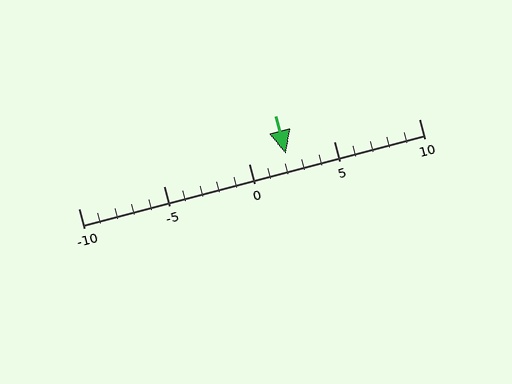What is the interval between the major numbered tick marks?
The major tick marks are spaced 5 units apart.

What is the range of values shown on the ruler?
The ruler shows values from -10 to 10.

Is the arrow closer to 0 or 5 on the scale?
The arrow is closer to 0.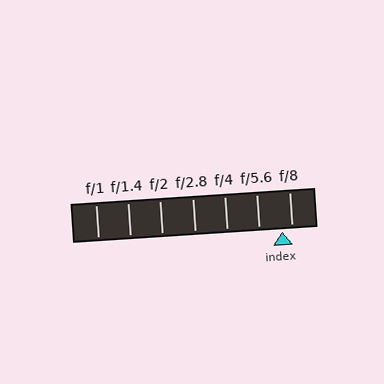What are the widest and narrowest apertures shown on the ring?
The widest aperture shown is f/1 and the narrowest is f/8.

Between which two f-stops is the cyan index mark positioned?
The index mark is between f/5.6 and f/8.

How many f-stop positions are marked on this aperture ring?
There are 7 f-stop positions marked.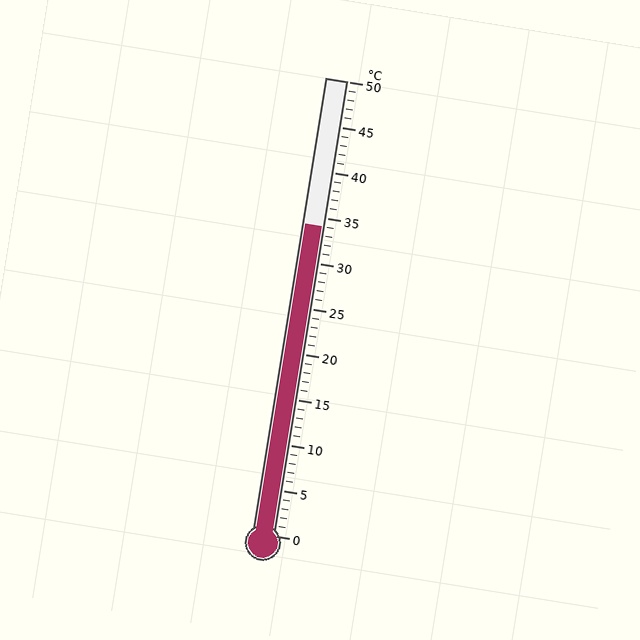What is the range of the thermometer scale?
The thermometer scale ranges from 0°C to 50°C.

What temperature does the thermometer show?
The thermometer shows approximately 34°C.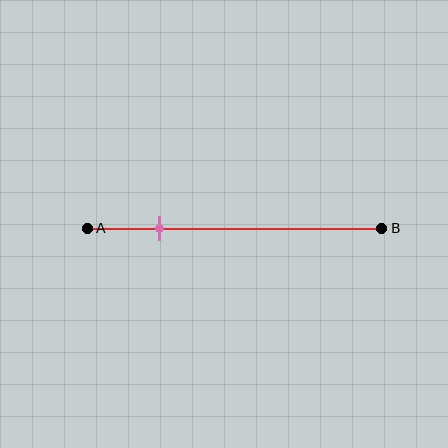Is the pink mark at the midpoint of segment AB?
No, the mark is at about 25% from A, not at the 50% midpoint.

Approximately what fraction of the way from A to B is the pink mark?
The pink mark is approximately 25% of the way from A to B.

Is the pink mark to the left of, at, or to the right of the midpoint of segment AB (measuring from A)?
The pink mark is to the left of the midpoint of segment AB.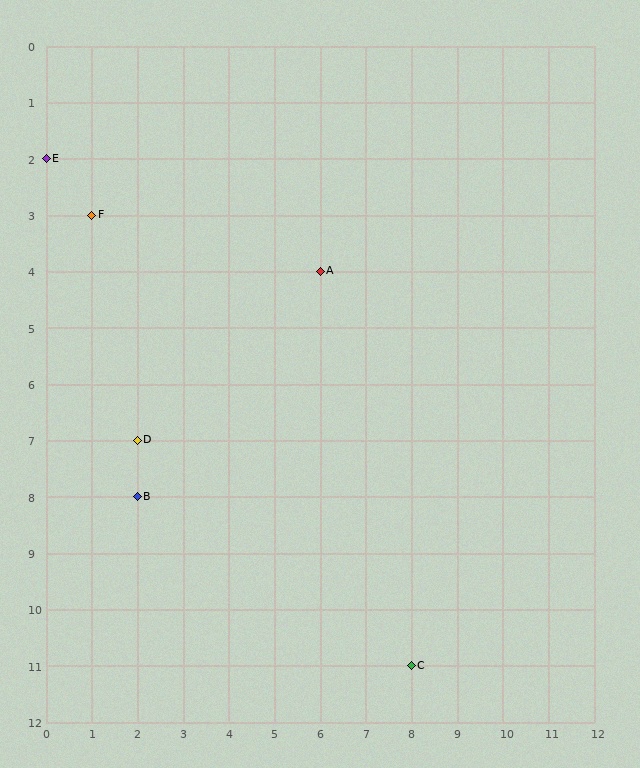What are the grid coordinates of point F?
Point F is at grid coordinates (1, 3).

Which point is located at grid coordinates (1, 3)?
Point F is at (1, 3).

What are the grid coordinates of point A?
Point A is at grid coordinates (6, 4).